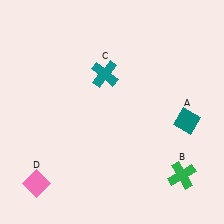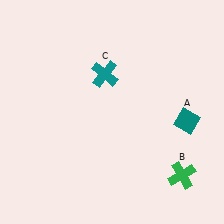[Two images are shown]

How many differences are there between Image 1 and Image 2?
There is 1 difference between the two images.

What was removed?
The pink diamond (D) was removed in Image 2.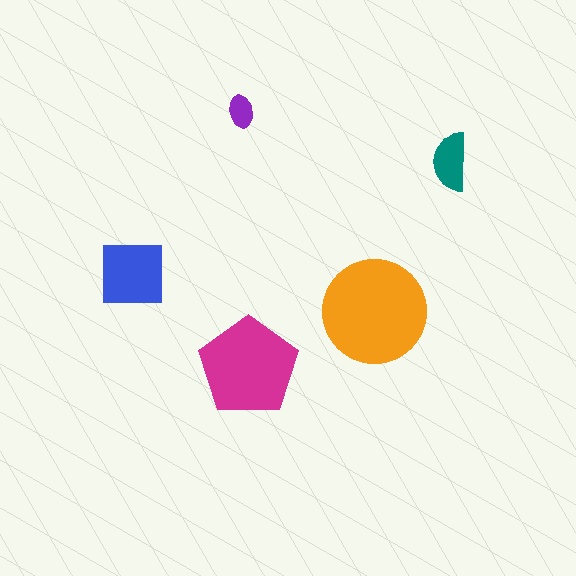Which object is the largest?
The orange circle.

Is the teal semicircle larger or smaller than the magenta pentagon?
Smaller.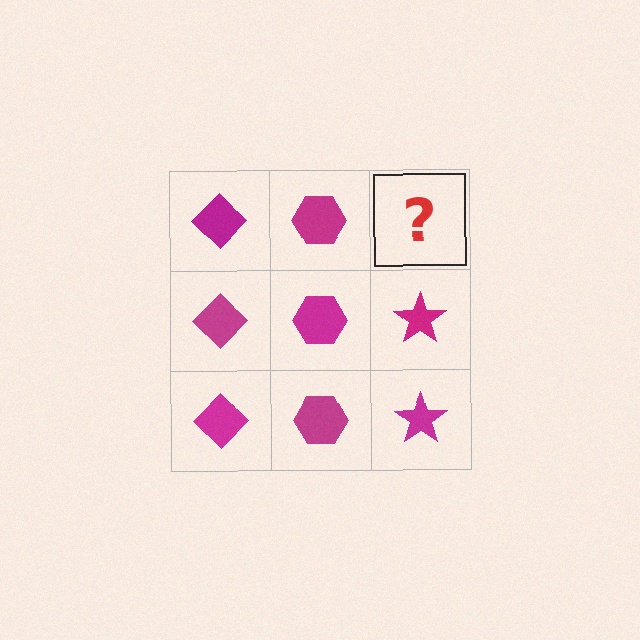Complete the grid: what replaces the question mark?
The question mark should be replaced with a magenta star.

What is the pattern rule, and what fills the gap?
The rule is that each column has a consistent shape. The gap should be filled with a magenta star.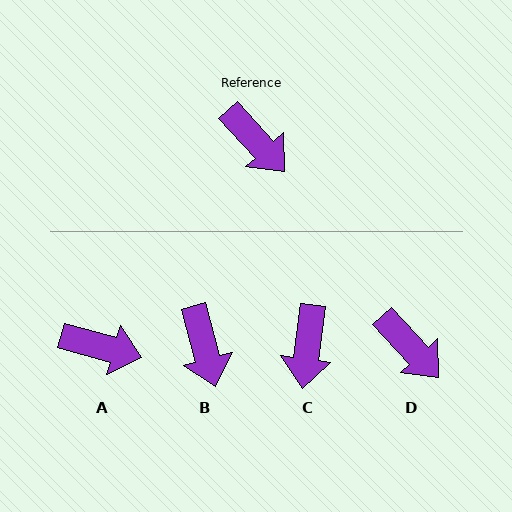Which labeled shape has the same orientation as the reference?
D.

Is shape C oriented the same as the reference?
No, it is off by about 50 degrees.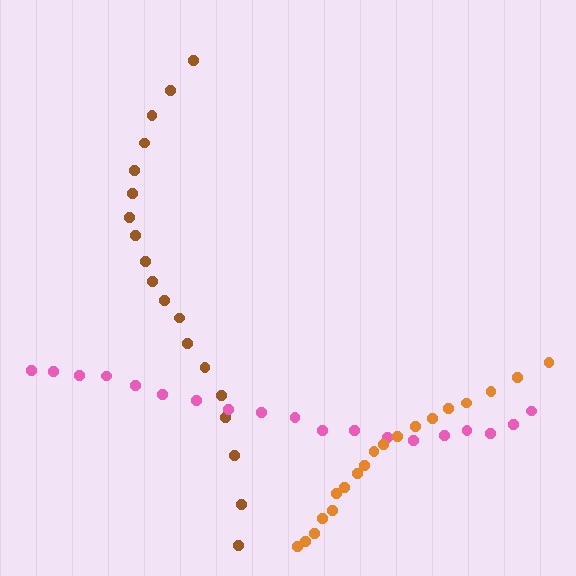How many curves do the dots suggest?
There are 3 distinct paths.